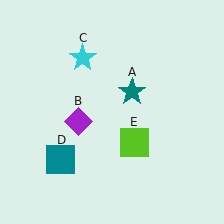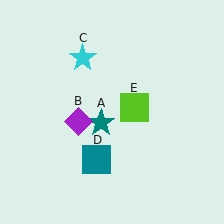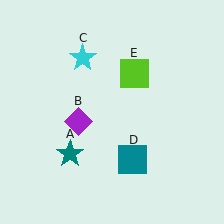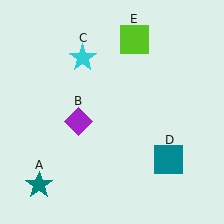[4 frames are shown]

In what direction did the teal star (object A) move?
The teal star (object A) moved down and to the left.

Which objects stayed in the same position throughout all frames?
Purple diamond (object B) and cyan star (object C) remained stationary.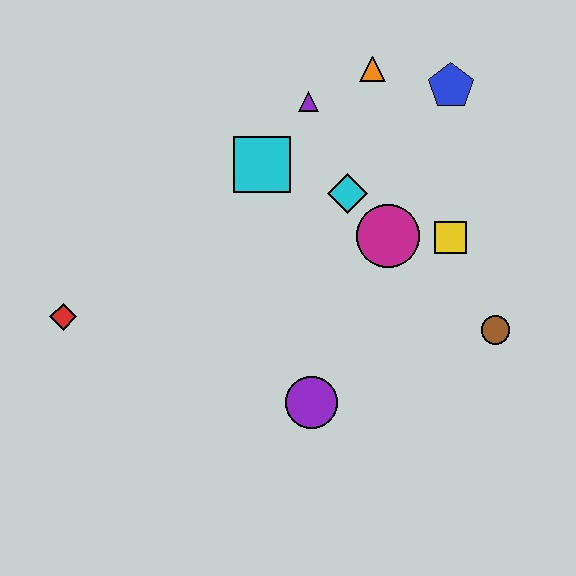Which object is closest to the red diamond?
The cyan square is closest to the red diamond.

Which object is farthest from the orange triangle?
The red diamond is farthest from the orange triangle.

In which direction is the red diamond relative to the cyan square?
The red diamond is to the left of the cyan square.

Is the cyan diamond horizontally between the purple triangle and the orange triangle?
Yes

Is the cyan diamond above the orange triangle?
No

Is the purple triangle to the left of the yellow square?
Yes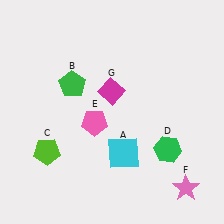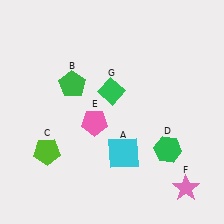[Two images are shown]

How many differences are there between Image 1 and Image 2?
There is 1 difference between the two images.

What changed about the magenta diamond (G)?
In Image 1, G is magenta. In Image 2, it changed to green.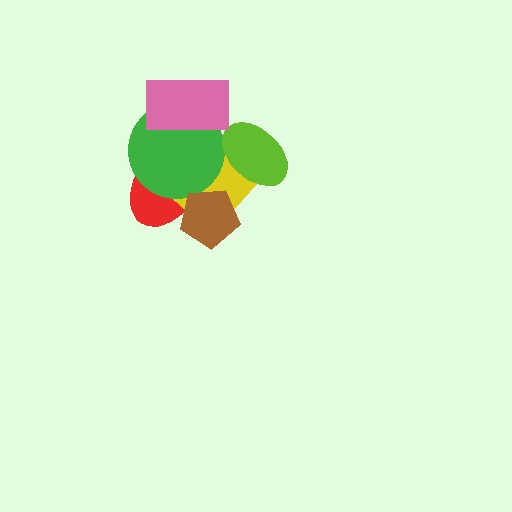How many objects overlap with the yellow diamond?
4 objects overlap with the yellow diamond.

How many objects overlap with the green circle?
3 objects overlap with the green circle.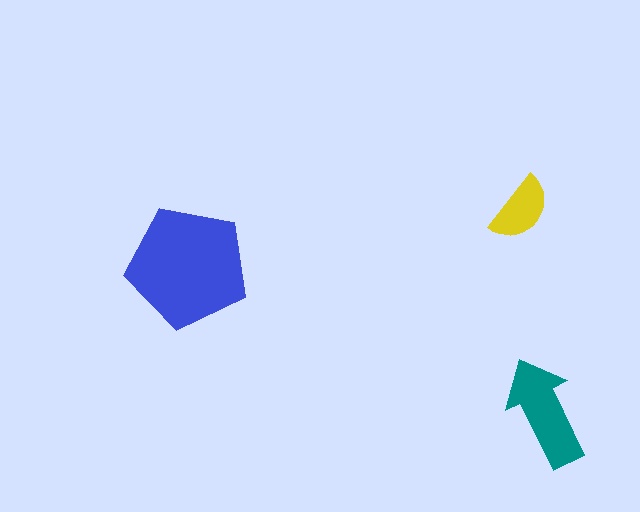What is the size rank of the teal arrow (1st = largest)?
2nd.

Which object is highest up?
The yellow semicircle is topmost.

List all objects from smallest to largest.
The yellow semicircle, the teal arrow, the blue pentagon.